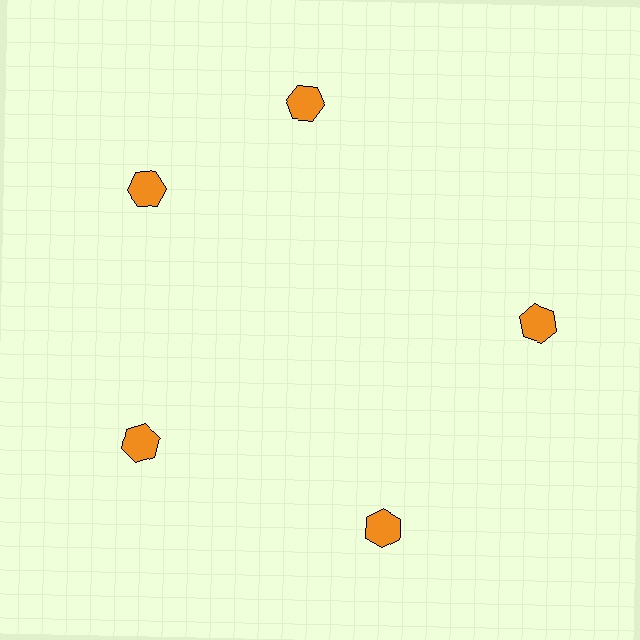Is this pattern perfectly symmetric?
No. The 5 orange hexagons are arranged in a ring, but one element near the 1 o'clock position is rotated out of alignment along the ring, breaking the 5-fold rotational symmetry.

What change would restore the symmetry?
The symmetry would be restored by rotating it back into even spacing with its neighbors so that all 5 hexagons sit at equal angles and equal distance from the center.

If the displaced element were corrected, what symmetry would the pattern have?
It would have 5-fold rotational symmetry — the pattern would map onto itself every 72 degrees.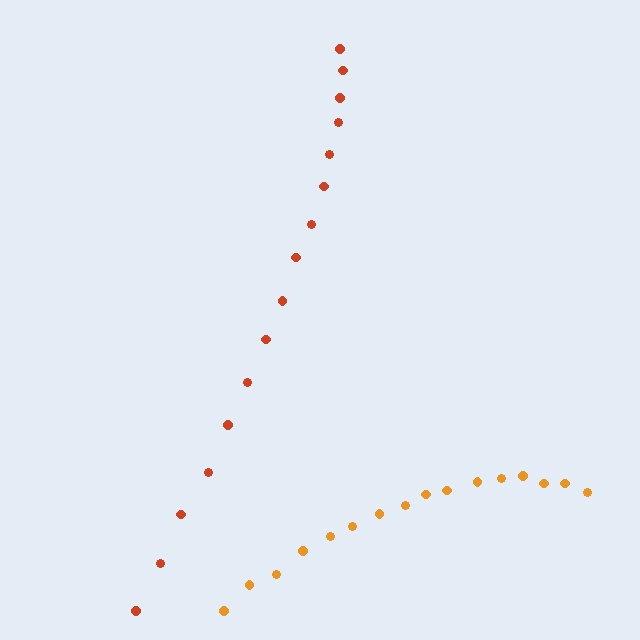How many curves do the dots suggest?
There are 2 distinct paths.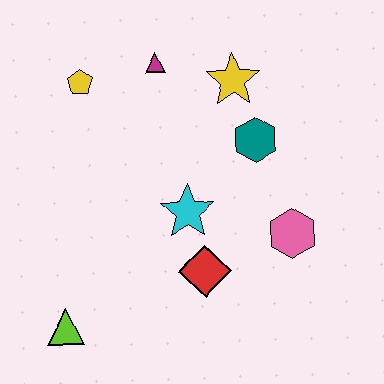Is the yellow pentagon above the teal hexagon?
Yes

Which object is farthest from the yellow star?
The lime triangle is farthest from the yellow star.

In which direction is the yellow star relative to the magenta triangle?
The yellow star is to the right of the magenta triangle.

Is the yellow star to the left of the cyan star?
No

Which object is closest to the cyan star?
The red diamond is closest to the cyan star.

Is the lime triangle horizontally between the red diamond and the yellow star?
No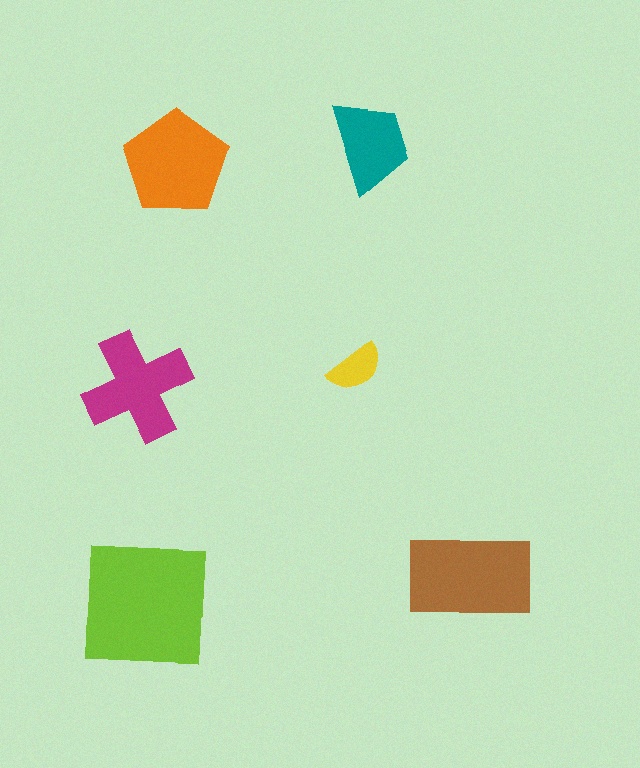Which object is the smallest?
The yellow semicircle.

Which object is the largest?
The lime square.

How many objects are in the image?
There are 6 objects in the image.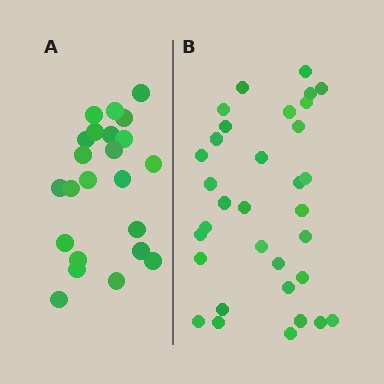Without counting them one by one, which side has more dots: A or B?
Region B (the right region) has more dots.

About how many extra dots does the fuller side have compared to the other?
Region B has roughly 10 or so more dots than region A.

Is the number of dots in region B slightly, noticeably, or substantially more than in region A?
Region B has noticeably more, but not dramatically so. The ratio is roughly 1.4 to 1.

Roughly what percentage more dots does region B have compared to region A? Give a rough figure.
About 45% more.